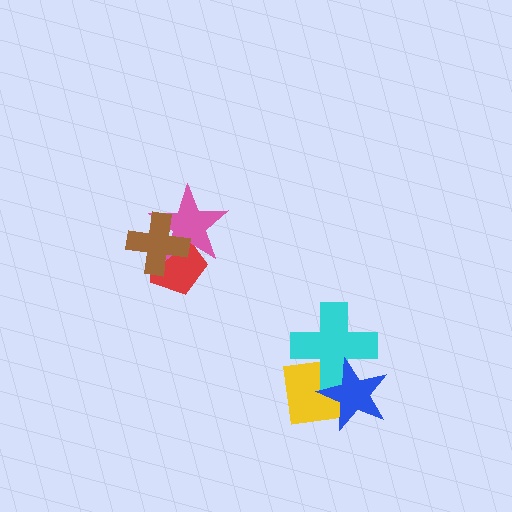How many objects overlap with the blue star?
2 objects overlap with the blue star.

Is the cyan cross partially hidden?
Yes, it is partially covered by another shape.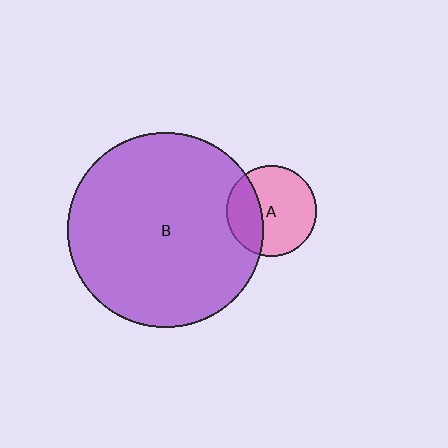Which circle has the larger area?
Circle B (purple).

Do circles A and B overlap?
Yes.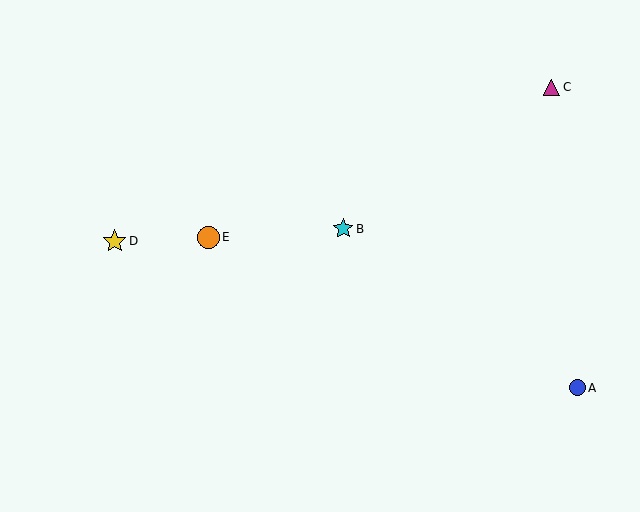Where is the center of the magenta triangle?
The center of the magenta triangle is at (552, 87).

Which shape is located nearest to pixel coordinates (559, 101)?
The magenta triangle (labeled C) at (552, 87) is nearest to that location.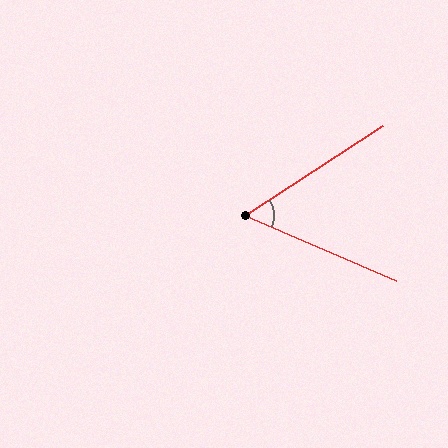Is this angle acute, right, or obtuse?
It is acute.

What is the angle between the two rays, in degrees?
Approximately 57 degrees.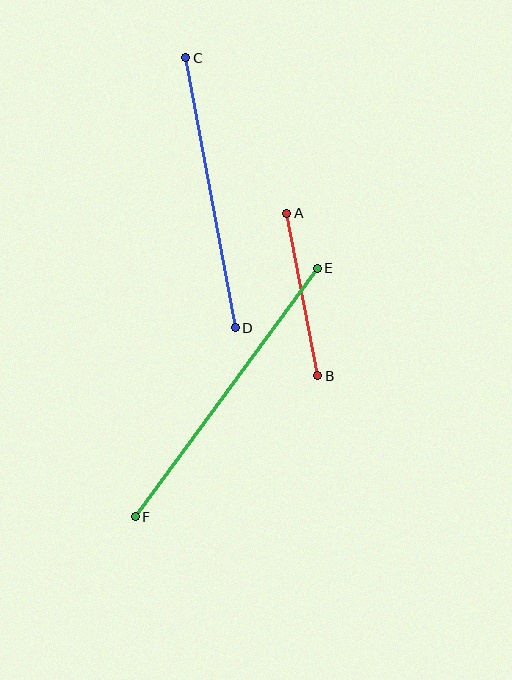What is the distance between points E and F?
The distance is approximately 308 pixels.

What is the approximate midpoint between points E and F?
The midpoint is at approximately (226, 392) pixels.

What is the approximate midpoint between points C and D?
The midpoint is at approximately (210, 193) pixels.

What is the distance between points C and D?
The distance is approximately 275 pixels.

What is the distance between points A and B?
The distance is approximately 166 pixels.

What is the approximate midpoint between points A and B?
The midpoint is at approximately (302, 294) pixels.